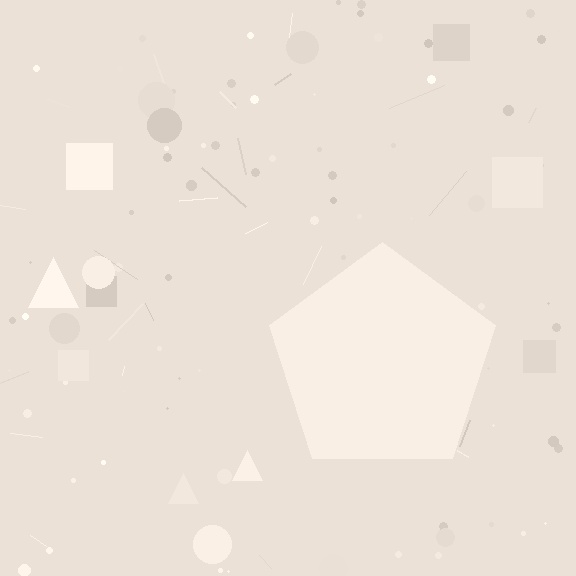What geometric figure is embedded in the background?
A pentagon is embedded in the background.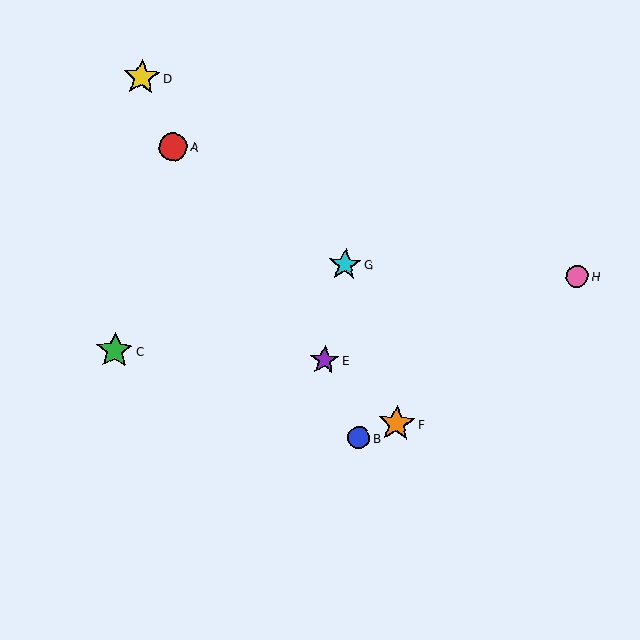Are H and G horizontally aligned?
Yes, both are at y≈276.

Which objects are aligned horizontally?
Objects G, H are aligned horizontally.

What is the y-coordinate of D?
Object D is at y≈77.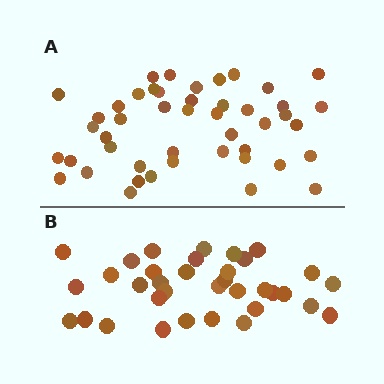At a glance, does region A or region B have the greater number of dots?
Region A (the top region) has more dots.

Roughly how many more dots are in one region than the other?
Region A has roughly 12 or so more dots than region B.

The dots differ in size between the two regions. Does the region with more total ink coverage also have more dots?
No. Region B has more total ink coverage because its dots are larger, but region A actually contains more individual dots. Total area can be misleading — the number of items is what matters here.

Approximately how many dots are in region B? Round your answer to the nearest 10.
About 40 dots. (The exact count is 35, which rounds to 40.)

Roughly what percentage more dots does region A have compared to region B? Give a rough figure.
About 30% more.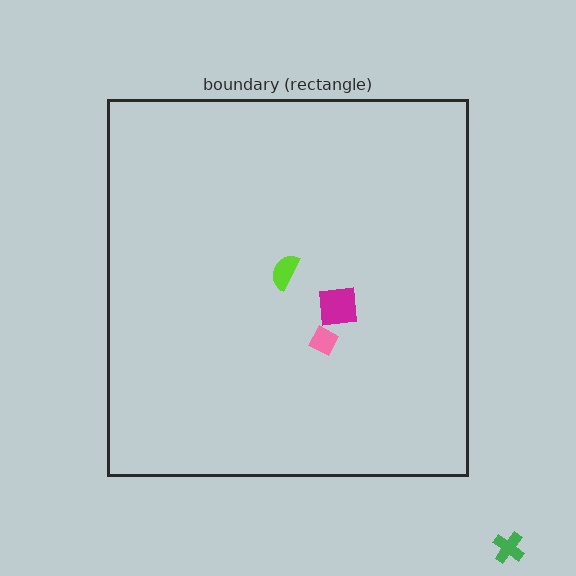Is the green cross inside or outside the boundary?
Outside.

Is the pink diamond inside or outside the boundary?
Inside.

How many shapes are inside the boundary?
3 inside, 1 outside.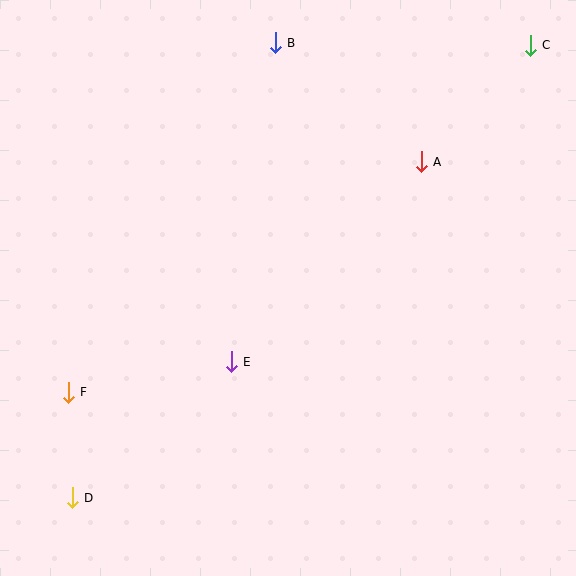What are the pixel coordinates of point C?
Point C is at (530, 45).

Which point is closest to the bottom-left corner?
Point D is closest to the bottom-left corner.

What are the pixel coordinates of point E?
Point E is at (231, 362).